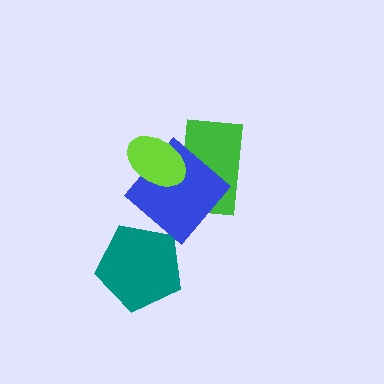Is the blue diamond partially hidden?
Yes, it is partially covered by another shape.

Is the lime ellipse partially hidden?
No, no other shape covers it.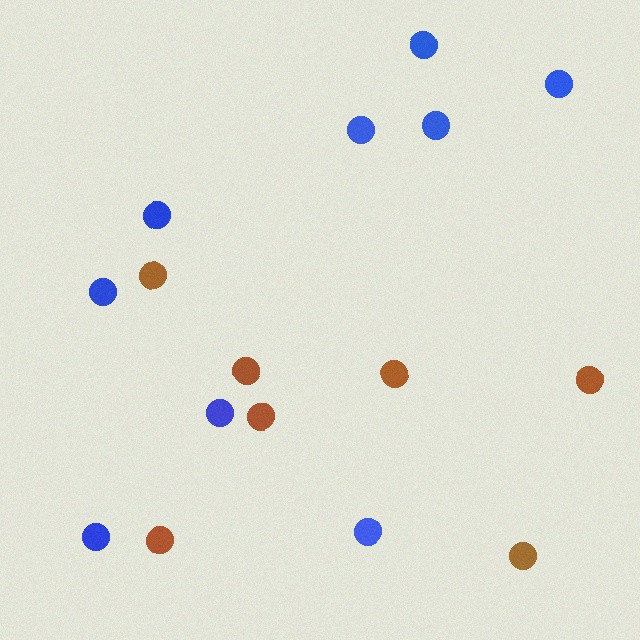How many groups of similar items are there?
There are 2 groups: one group of brown circles (7) and one group of blue circles (9).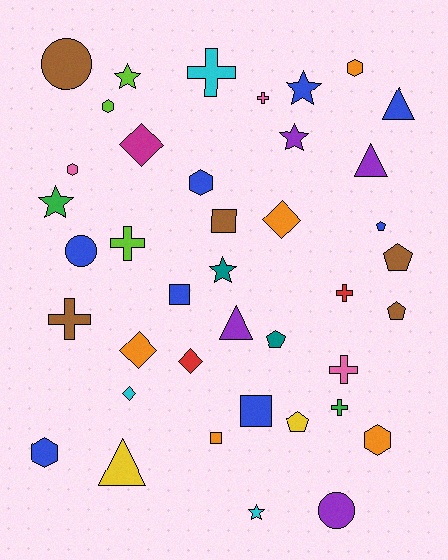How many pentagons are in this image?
There are 5 pentagons.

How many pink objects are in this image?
There are 3 pink objects.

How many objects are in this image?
There are 40 objects.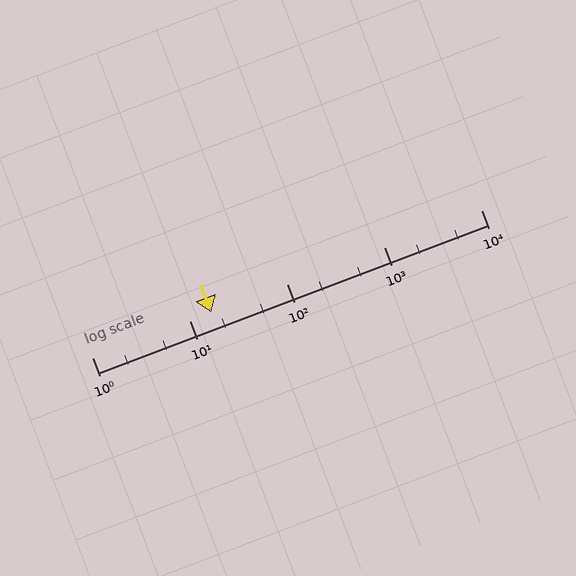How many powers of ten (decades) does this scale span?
The scale spans 4 decades, from 1 to 10000.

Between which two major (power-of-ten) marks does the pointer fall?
The pointer is between 10 and 100.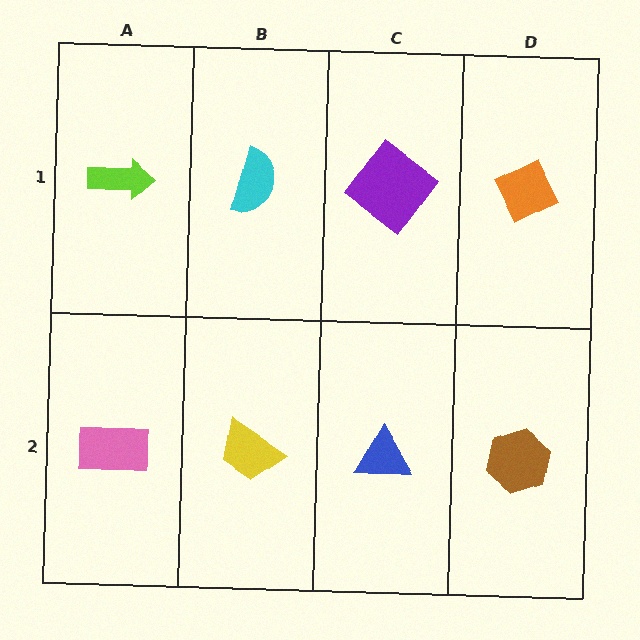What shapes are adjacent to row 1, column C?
A blue triangle (row 2, column C), a cyan semicircle (row 1, column B), an orange diamond (row 1, column D).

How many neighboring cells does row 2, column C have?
3.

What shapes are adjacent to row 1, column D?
A brown hexagon (row 2, column D), a purple diamond (row 1, column C).